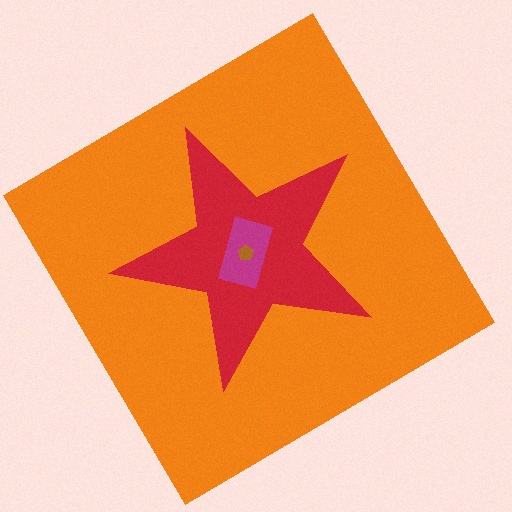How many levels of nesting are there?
4.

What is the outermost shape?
The orange diamond.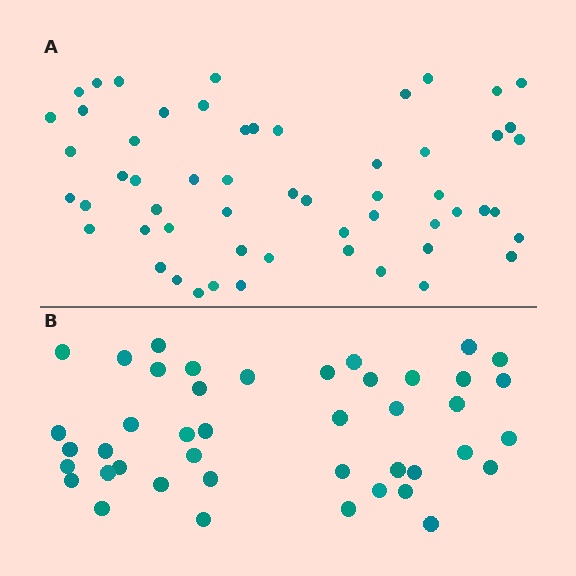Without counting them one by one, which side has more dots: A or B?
Region A (the top region) has more dots.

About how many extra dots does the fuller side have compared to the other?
Region A has approximately 15 more dots than region B.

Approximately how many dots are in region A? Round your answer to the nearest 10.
About 60 dots. (The exact count is 56, which rounds to 60.)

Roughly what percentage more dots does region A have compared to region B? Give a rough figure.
About 30% more.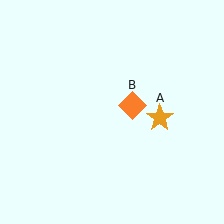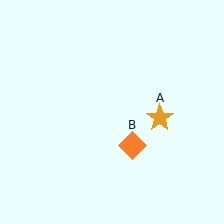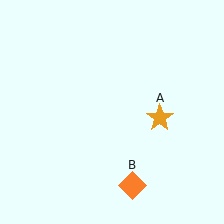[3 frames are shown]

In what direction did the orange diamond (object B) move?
The orange diamond (object B) moved down.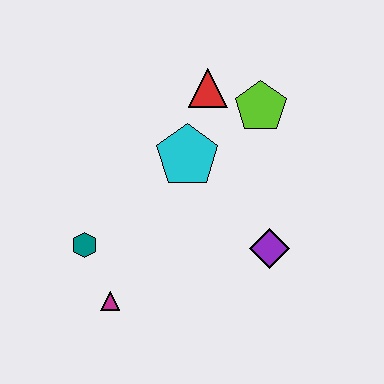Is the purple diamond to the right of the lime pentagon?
Yes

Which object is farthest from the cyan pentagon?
The magenta triangle is farthest from the cyan pentagon.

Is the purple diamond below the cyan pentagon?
Yes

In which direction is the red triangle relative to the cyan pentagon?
The red triangle is above the cyan pentagon.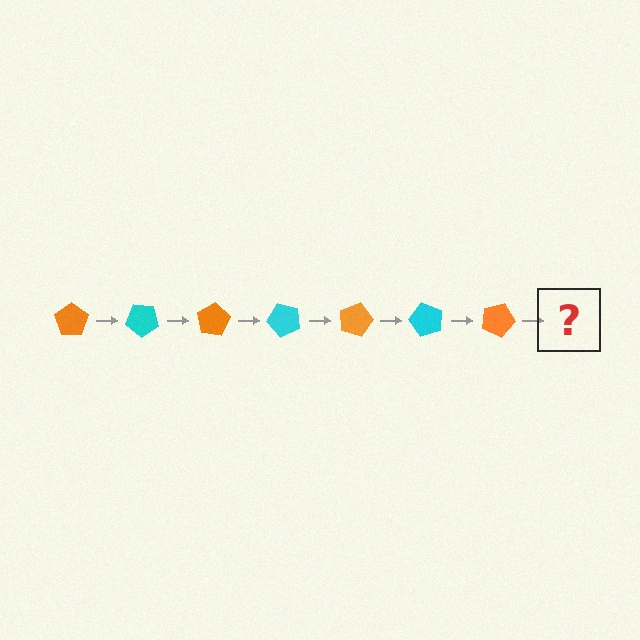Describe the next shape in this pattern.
It should be a cyan pentagon, rotated 280 degrees from the start.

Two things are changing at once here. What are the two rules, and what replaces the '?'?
The two rules are that it rotates 40 degrees each step and the color cycles through orange and cyan. The '?' should be a cyan pentagon, rotated 280 degrees from the start.